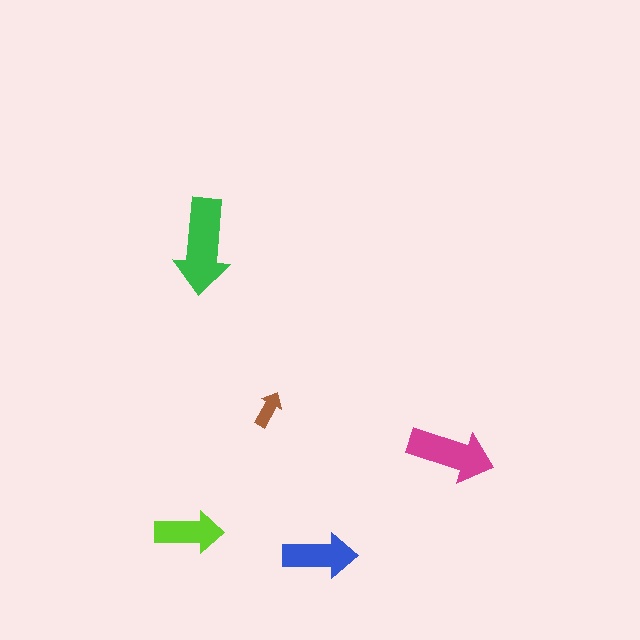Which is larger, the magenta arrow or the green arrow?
The green one.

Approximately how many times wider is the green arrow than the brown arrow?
About 2.5 times wider.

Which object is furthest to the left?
The lime arrow is leftmost.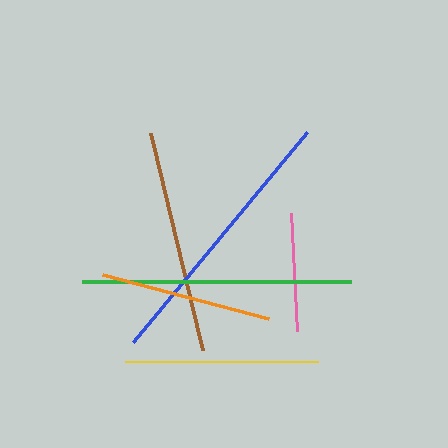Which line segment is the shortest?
The pink line is the shortest at approximately 118 pixels.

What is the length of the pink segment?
The pink segment is approximately 118 pixels long.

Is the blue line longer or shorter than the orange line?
The blue line is longer than the orange line.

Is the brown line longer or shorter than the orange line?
The brown line is longer than the orange line.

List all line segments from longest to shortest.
From longest to shortest: blue, green, brown, yellow, orange, pink.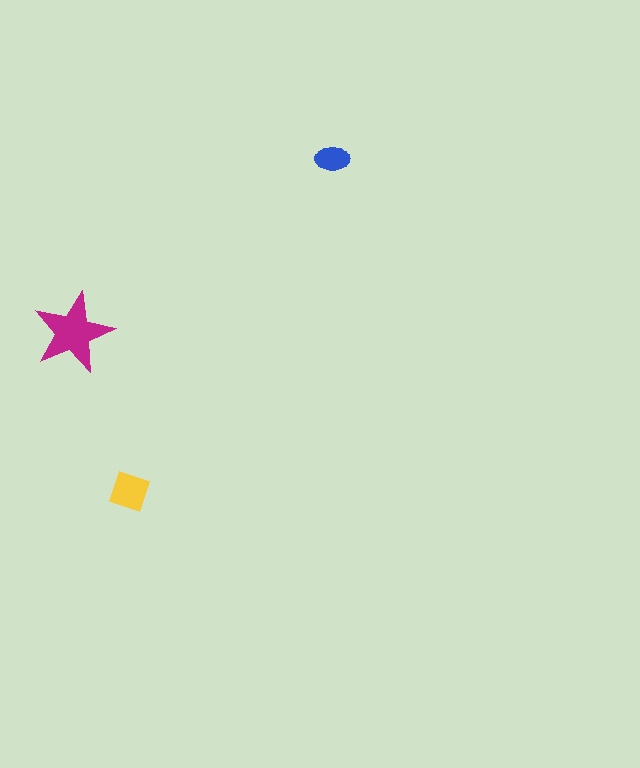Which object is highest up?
The blue ellipse is topmost.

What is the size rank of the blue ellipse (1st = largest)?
3rd.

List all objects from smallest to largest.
The blue ellipse, the yellow diamond, the magenta star.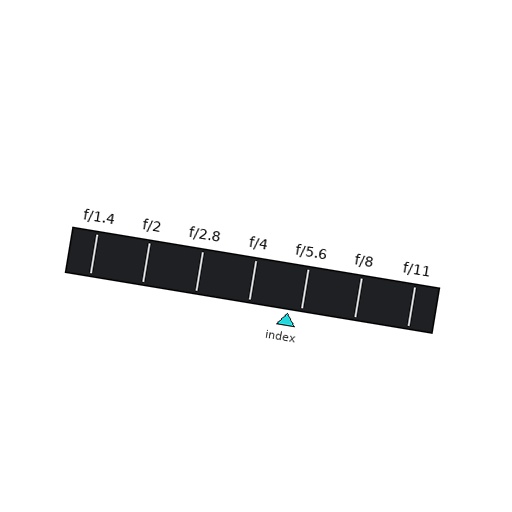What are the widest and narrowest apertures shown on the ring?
The widest aperture shown is f/1.4 and the narrowest is f/11.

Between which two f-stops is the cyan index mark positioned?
The index mark is between f/4 and f/5.6.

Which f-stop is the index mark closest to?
The index mark is closest to f/5.6.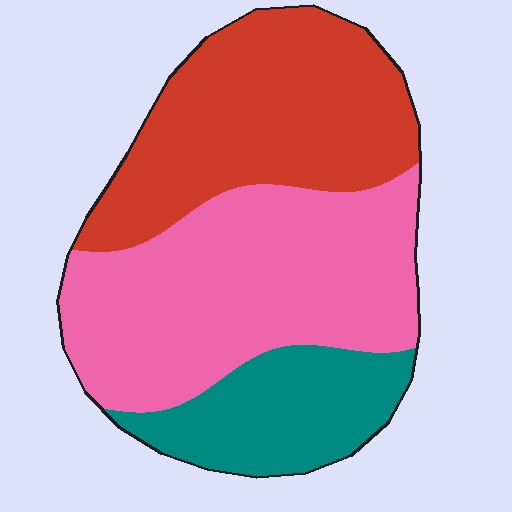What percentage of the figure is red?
Red covers 36% of the figure.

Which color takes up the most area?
Pink, at roughly 45%.